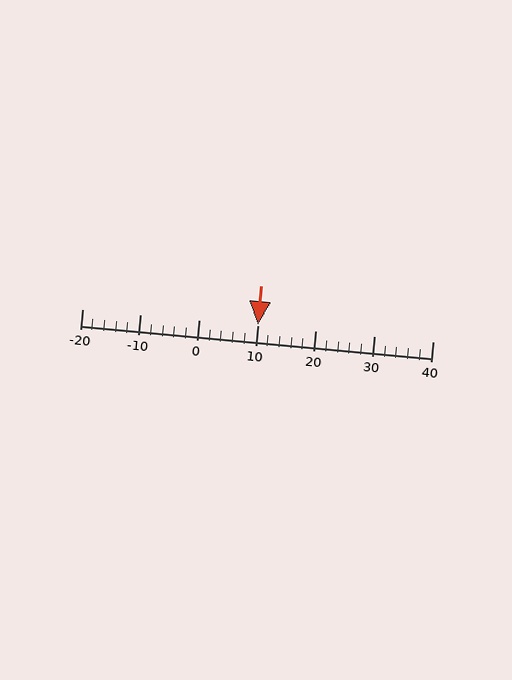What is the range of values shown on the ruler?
The ruler shows values from -20 to 40.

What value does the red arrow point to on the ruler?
The red arrow points to approximately 10.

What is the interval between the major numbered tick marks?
The major tick marks are spaced 10 units apart.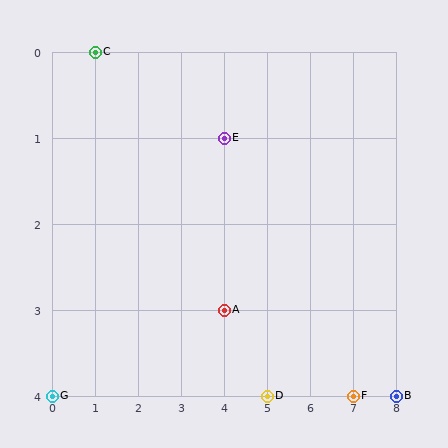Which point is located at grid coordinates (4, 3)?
Point A is at (4, 3).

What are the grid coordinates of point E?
Point E is at grid coordinates (4, 1).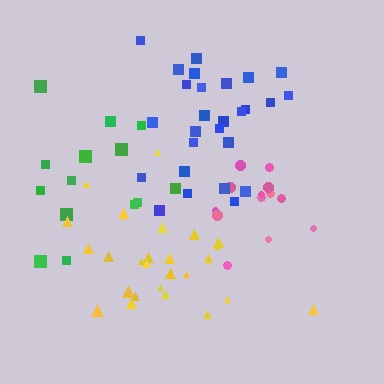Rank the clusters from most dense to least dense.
pink, blue, yellow, green.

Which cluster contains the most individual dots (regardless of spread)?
Blue (27).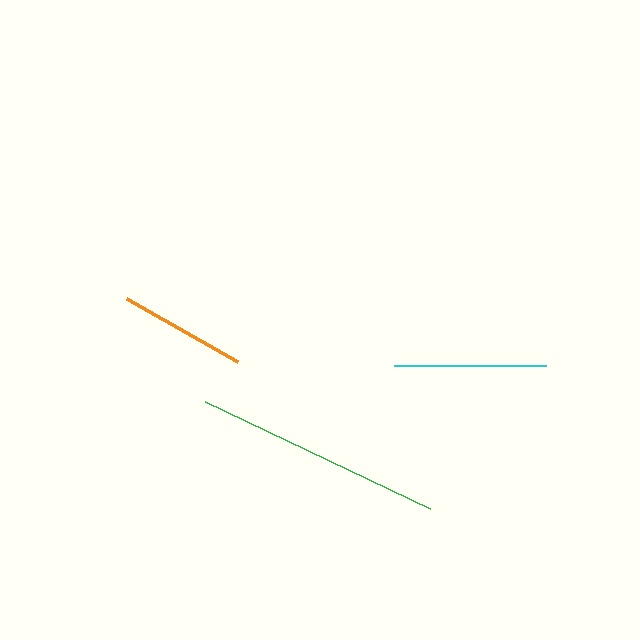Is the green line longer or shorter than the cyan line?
The green line is longer than the cyan line.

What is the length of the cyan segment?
The cyan segment is approximately 152 pixels long.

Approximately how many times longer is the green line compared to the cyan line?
The green line is approximately 1.6 times the length of the cyan line.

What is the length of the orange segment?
The orange segment is approximately 128 pixels long.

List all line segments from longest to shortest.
From longest to shortest: green, cyan, orange.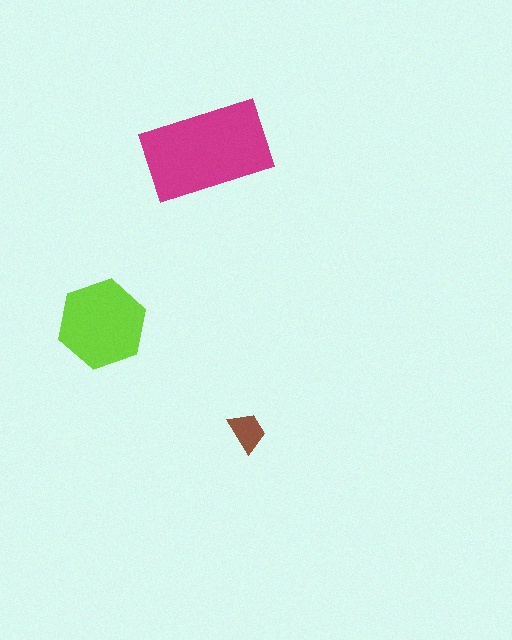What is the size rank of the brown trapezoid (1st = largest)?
3rd.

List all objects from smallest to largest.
The brown trapezoid, the lime hexagon, the magenta rectangle.